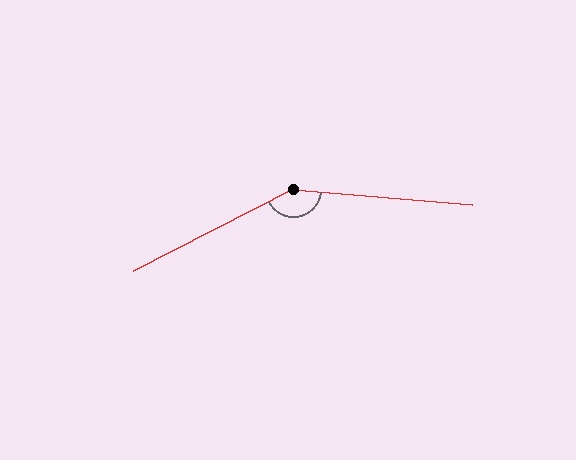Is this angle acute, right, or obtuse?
It is obtuse.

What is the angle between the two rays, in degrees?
Approximately 148 degrees.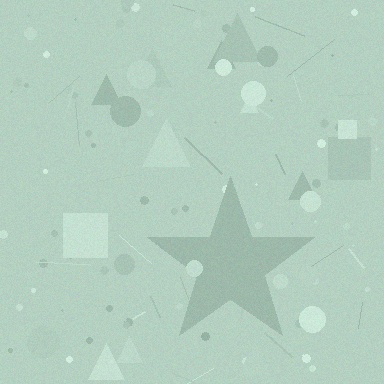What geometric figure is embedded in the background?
A star is embedded in the background.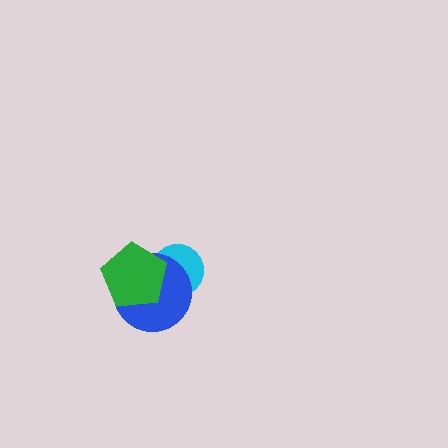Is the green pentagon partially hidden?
No, no other shape covers it.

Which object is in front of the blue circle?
The green pentagon is in front of the blue circle.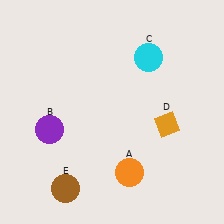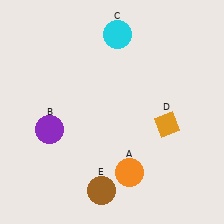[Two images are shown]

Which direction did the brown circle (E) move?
The brown circle (E) moved right.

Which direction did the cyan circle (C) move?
The cyan circle (C) moved left.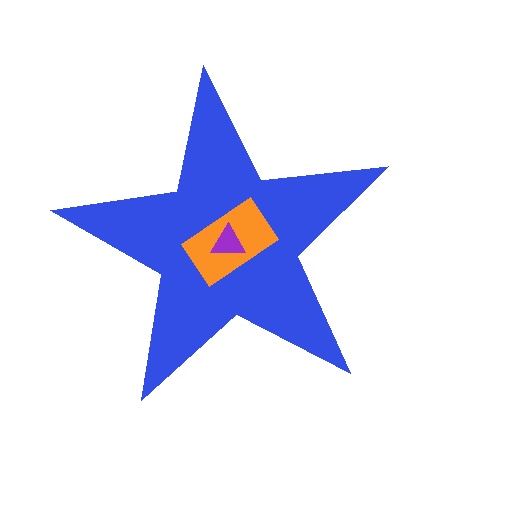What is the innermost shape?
The purple triangle.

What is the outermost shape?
The blue star.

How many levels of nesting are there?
3.